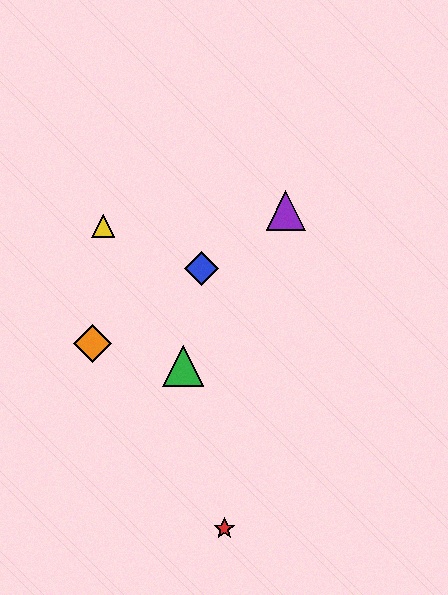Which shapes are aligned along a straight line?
The blue diamond, the purple triangle, the orange diamond are aligned along a straight line.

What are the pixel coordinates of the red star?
The red star is at (224, 529).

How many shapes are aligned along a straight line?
3 shapes (the blue diamond, the purple triangle, the orange diamond) are aligned along a straight line.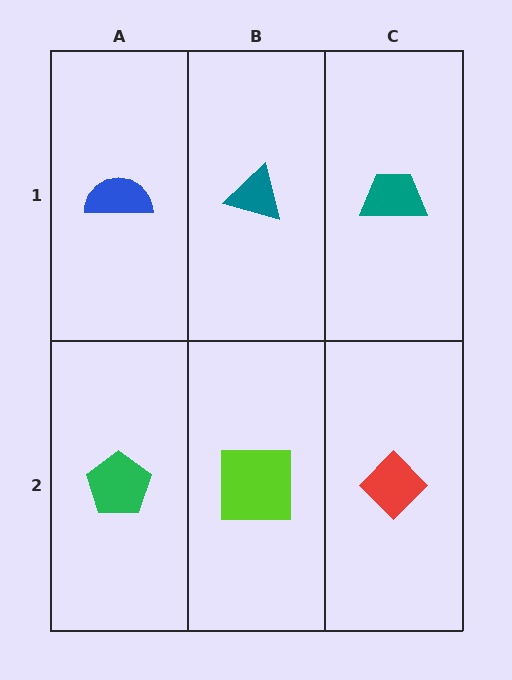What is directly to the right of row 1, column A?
A teal triangle.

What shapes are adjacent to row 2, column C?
A teal trapezoid (row 1, column C), a lime square (row 2, column B).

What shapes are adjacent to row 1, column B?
A lime square (row 2, column B), a blue semicircle (row 1, column A), a teal trapezoid (row 1, column C).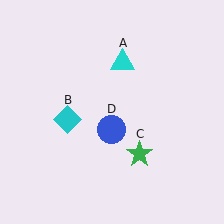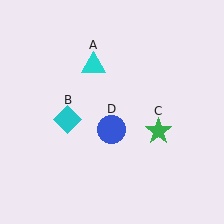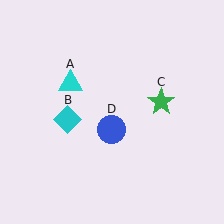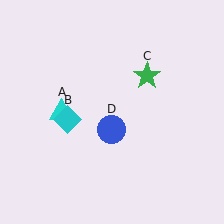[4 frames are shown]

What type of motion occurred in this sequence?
The cyan triangle (object A), green star (object C) rotated counterclockwise around the center of the scene.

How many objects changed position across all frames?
2 objects changed position: cyan triangle (object A), green star (object C).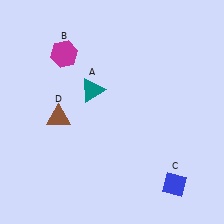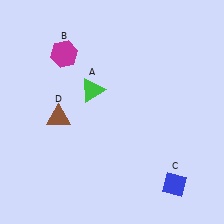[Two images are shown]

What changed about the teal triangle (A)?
In Image 1, A is teal. In Image 2, it changed to green.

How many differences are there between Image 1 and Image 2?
There is 1 difference between the two images.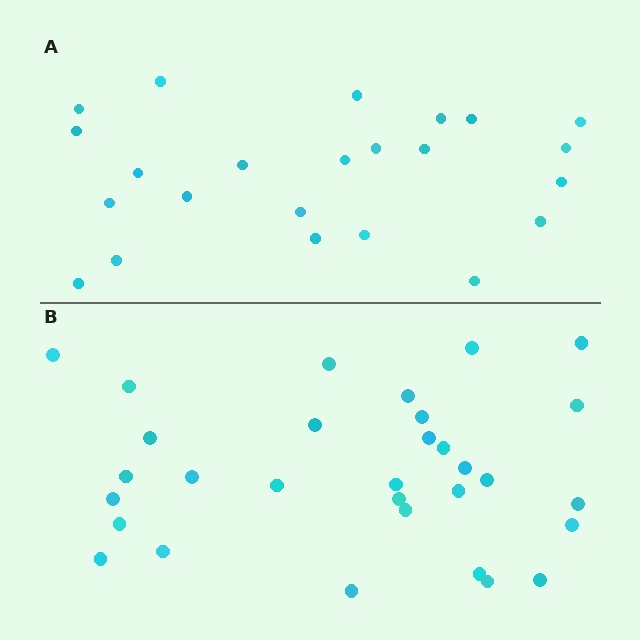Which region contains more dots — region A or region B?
Region B (the bottom region) has more dots.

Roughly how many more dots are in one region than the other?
Region B has roughly 8 or so more dots than region A.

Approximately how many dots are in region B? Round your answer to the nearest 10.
About 30 dots. (The exact count is 31, which rounds to 30.)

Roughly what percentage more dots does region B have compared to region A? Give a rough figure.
About 35% more.